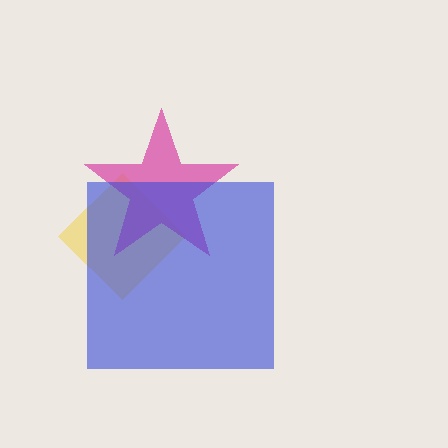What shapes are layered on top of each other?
The layered shapes are: a yellow diamond, a magenta star, a blue square.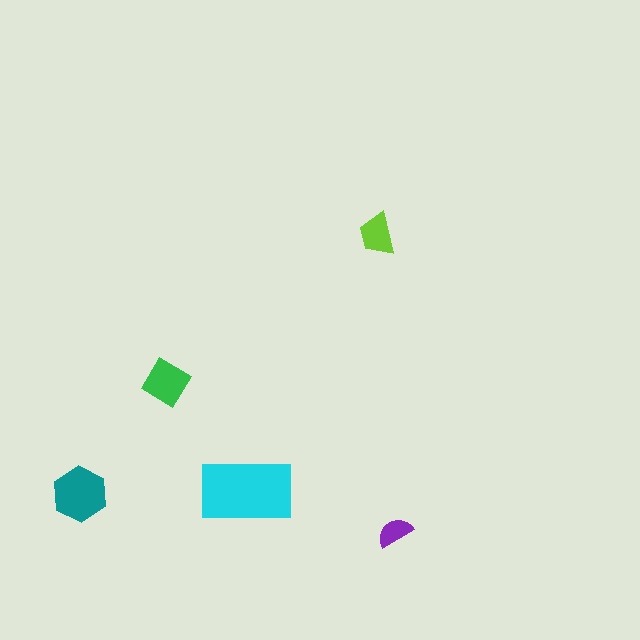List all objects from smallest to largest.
The purple semicircle, the lime trapezoid, the green diamond, the teal hexagon, the cyan rectangle.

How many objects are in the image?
There are 5 objects in the image.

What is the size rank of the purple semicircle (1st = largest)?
5th.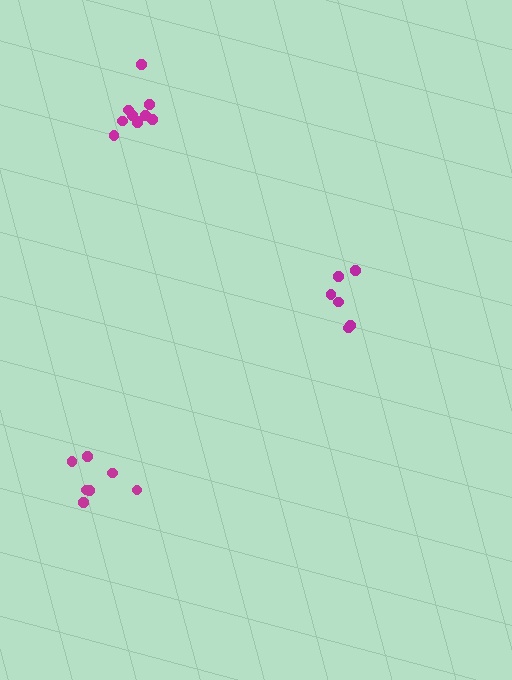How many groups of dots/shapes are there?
There are 3 groups.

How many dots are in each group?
Group 1: 10 dots, Group 2: 7 dots, Group 3: 6 dots (23 total).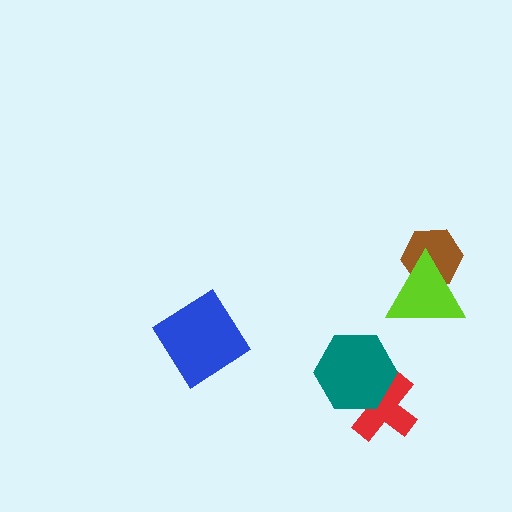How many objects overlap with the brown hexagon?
1 object overlaps with the brown hexagon.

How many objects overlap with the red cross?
1 object overlaps with the red cross.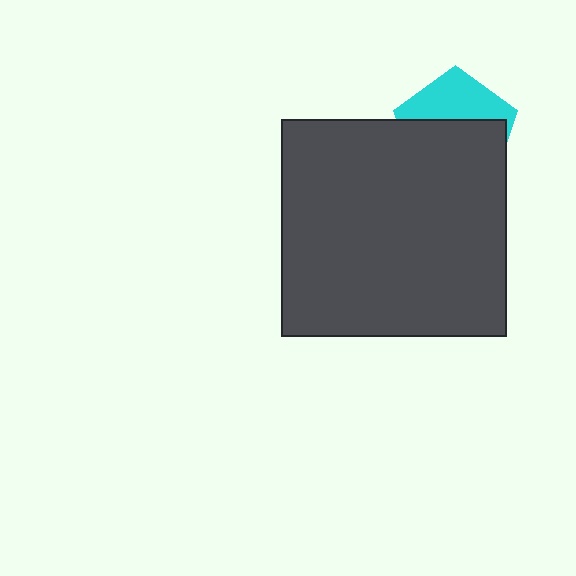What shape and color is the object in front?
The object in front is a dark gray rectangle.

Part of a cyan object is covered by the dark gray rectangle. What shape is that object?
It is a pentagon.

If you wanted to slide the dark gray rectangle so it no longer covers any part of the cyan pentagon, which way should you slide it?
Slide it down — that is the most direct way to separate the two shapes.